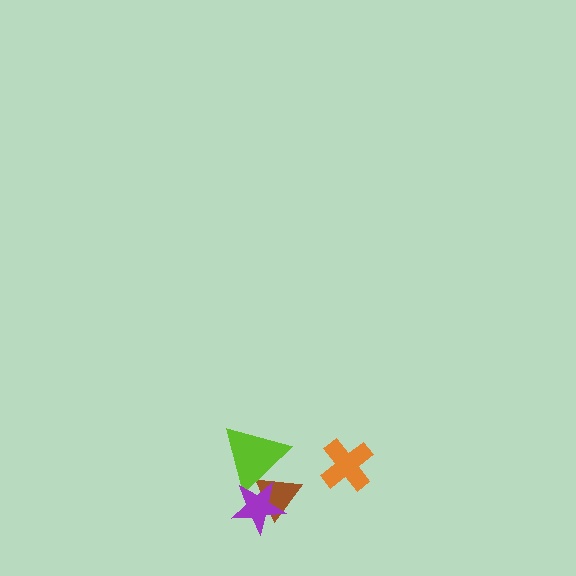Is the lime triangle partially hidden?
Yes, it is partially covered by another shape.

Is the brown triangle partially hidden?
Yes, it is partially covered by another shape.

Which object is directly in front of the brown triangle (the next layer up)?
The lime triangle is directly in front of the brown triangle.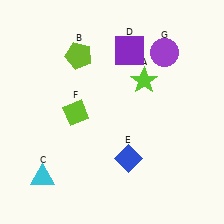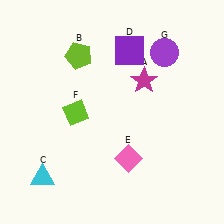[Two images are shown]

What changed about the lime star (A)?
In Image 1, A is lime. In Image 2, it changed to magenta.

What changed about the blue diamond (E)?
In Image 1, E is blue. In Image 2, it changed to pink.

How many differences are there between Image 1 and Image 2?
There are 2 differences between the two images.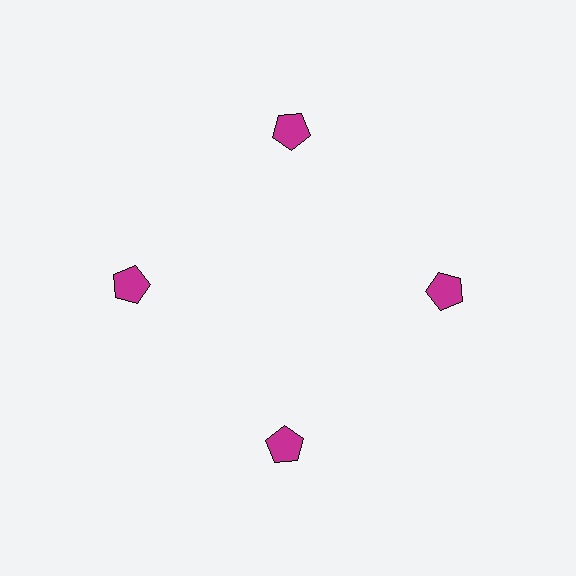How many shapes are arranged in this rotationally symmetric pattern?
There are 4 shapes, arranged in 4 groups of 1.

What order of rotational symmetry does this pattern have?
This pattern has 4-fold rotational symmetry.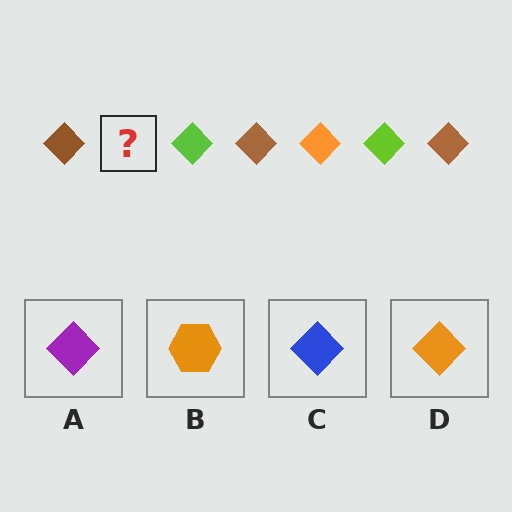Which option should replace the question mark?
Option D.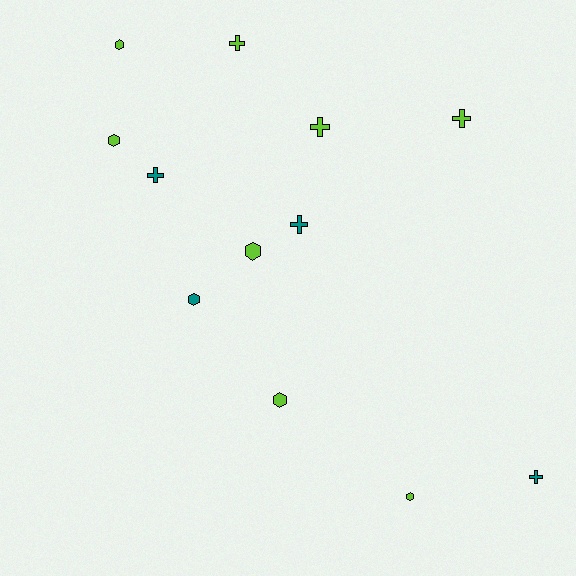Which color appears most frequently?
Lime, with 8 objects.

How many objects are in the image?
There are 12 objects.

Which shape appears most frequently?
Hexagon, with 6 objects.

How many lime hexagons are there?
There are 5 lime hexagons.